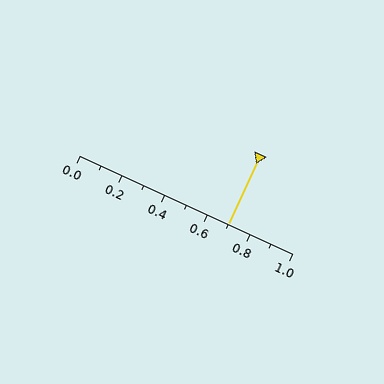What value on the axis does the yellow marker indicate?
The marker indicates approximately 0.7.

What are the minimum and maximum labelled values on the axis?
The axis runs from 0.0 to 1.0.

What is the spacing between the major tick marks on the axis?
The major ticks are spaced 0.2 apart.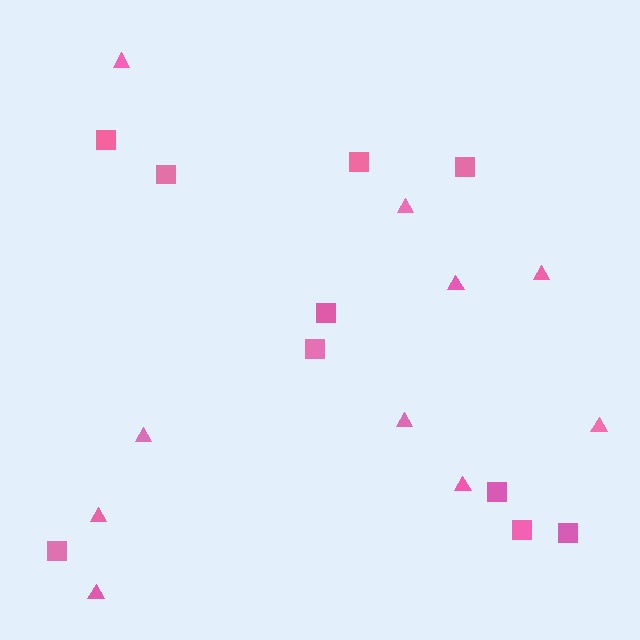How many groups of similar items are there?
There are 2 groups: one group of triangles (10) and one group of squares (10).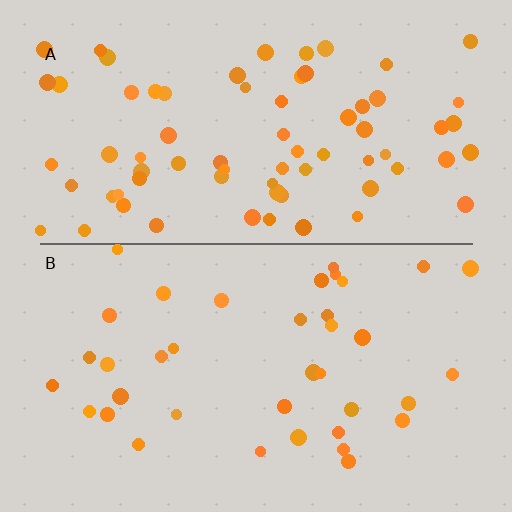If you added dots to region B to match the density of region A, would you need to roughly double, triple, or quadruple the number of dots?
Approximately double.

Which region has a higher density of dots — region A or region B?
A (the top).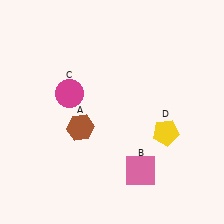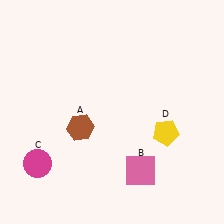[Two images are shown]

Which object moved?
The magenta circle (C) moved down.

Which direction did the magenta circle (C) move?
The magenta circle (C) moved down.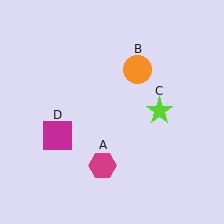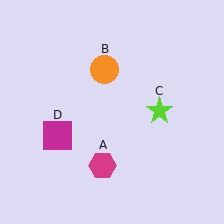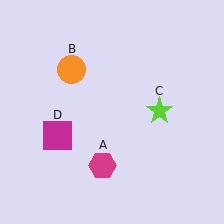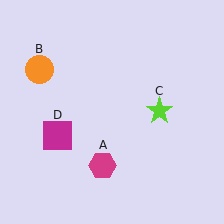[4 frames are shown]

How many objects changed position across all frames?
1 object changed position: orange circle (object B).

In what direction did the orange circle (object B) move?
The orange circle (object B) moved left.